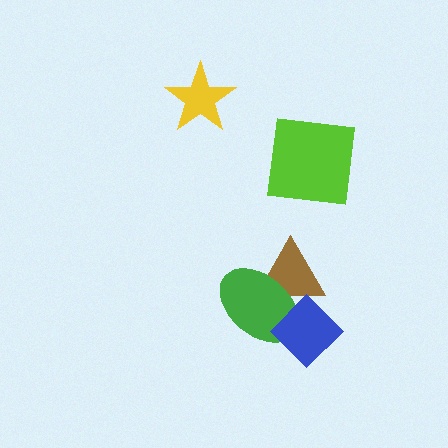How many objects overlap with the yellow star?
0 objects overlap with the yellow star.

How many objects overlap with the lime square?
0 objects overlap with the lime square.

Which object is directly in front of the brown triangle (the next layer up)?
The green ellipse is directly in front of the brown triangle.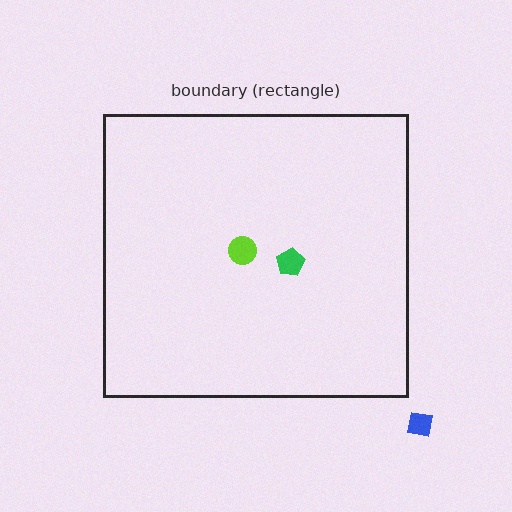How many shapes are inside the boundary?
2 inside, 1 outside.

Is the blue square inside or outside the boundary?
Outside.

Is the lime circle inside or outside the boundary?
Inside.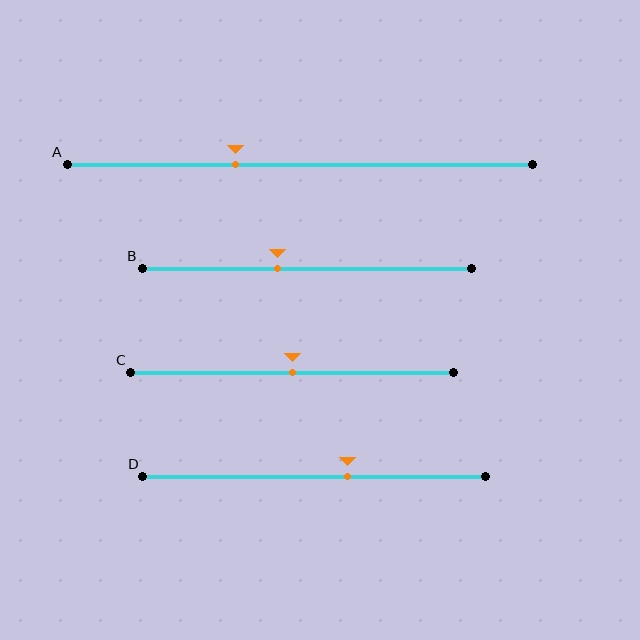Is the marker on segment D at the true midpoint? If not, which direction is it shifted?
No, the marker on segment D is shifted to the right by about 10% of the segment length.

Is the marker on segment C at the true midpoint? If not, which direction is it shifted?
Yes, the marker on segment C is at the true midpoint.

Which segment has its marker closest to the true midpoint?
Segment C has its marker closest to the true midpoint.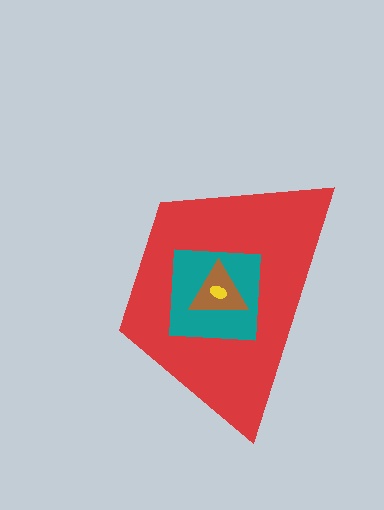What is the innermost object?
The yellow ellipse.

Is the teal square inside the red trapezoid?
Yes.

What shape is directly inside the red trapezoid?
The teal square.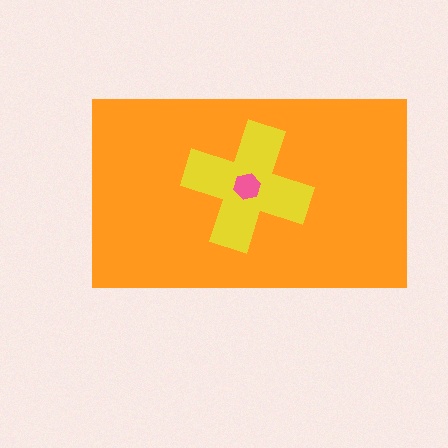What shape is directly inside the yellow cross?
The pink hexagon.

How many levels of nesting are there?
3.